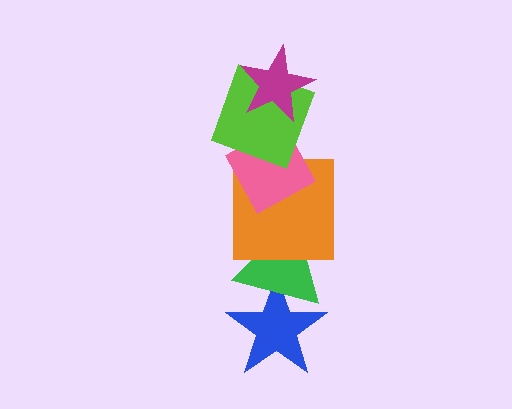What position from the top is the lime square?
The lime square is 2nd from the top.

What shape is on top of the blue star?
The green triangle is on top of the blue star.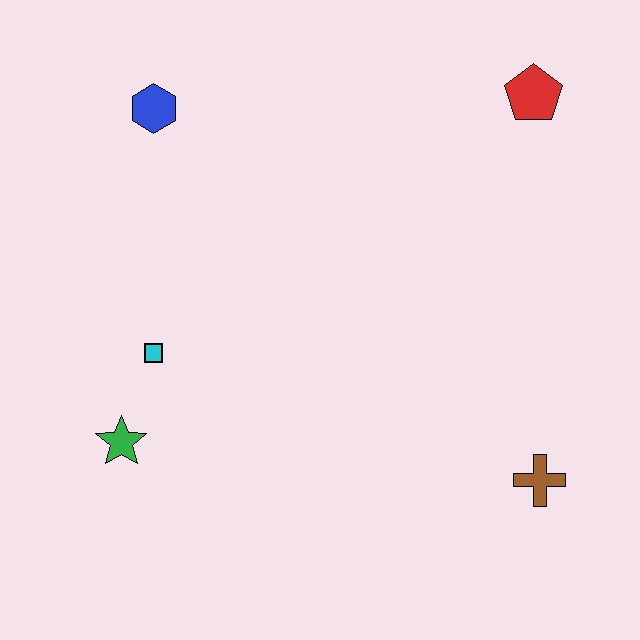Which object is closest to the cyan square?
The green star is closest to the cyan square.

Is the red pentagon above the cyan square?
Yes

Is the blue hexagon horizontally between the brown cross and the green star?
Yes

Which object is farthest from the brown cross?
The blue hexagon is farthest from the brown cross.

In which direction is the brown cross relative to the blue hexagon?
The brown cross is to the right of the blue hexagon.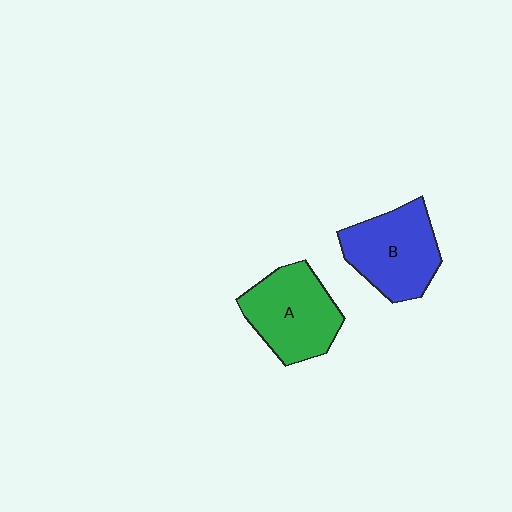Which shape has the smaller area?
Shape B (blue).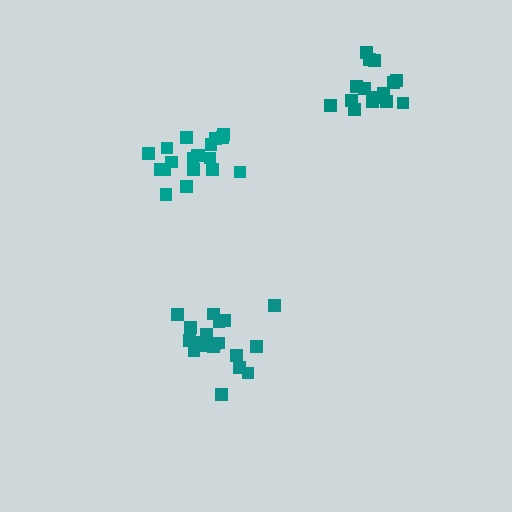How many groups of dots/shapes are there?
There are 3 groups.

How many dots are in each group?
Group 1: 20 dots, Group 2: 15 dots, Group 3: 19 dots (54 total).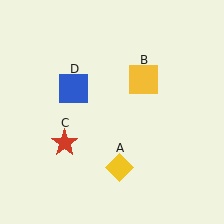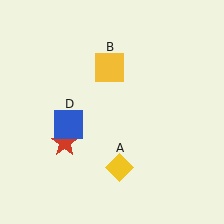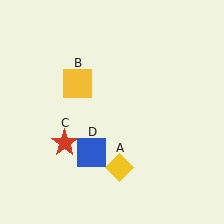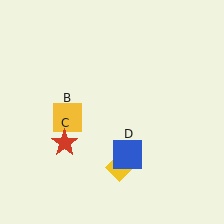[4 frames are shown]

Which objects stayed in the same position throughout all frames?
Yellow diamond (object A) and red star (object C) remained stationary.